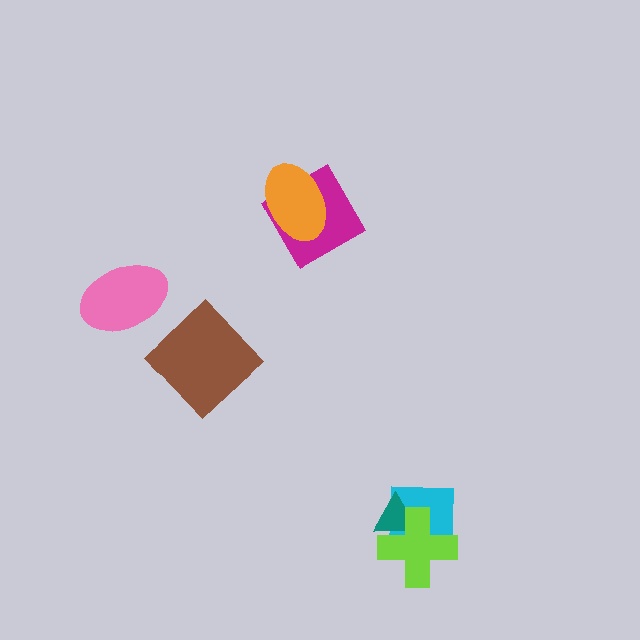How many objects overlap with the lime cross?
2 objects overlap with the lime cross.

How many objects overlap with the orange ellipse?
1 object overlaps with the orange ellipse.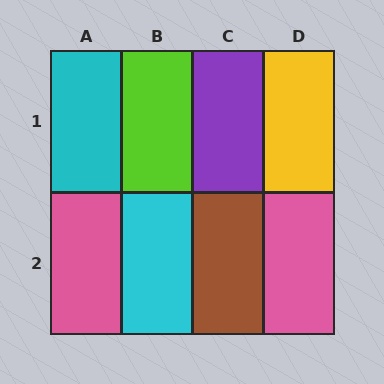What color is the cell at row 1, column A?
Cyan.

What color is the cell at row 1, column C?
Purple.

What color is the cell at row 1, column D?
Yellow.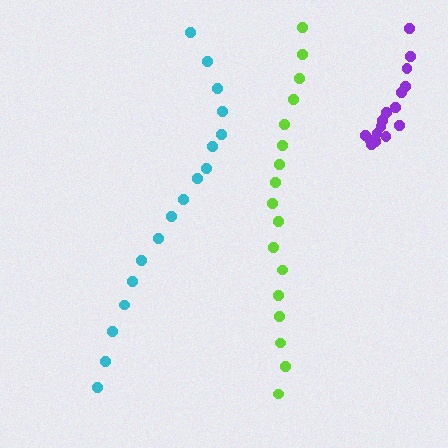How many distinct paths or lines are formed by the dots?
There are 3 distinct paths.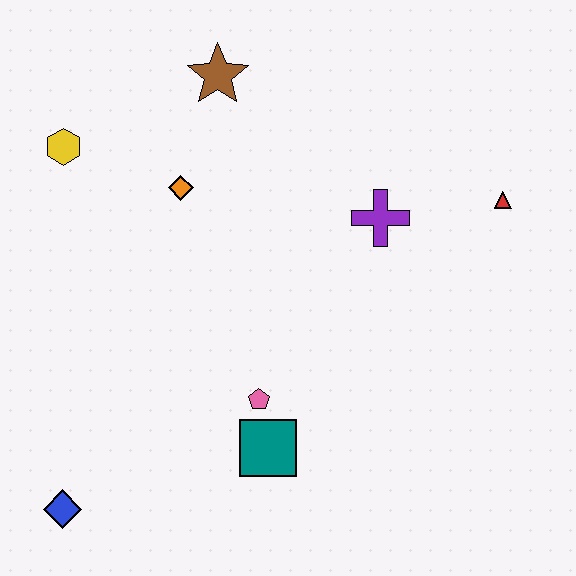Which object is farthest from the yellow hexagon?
The red triangle is farthest from the yellow hexagon.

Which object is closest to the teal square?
The pink pentagon is closest to the teal square.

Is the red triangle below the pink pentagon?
No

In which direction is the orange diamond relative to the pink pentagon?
The orange diamond is above the pink pentagon.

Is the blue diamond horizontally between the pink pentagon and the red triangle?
No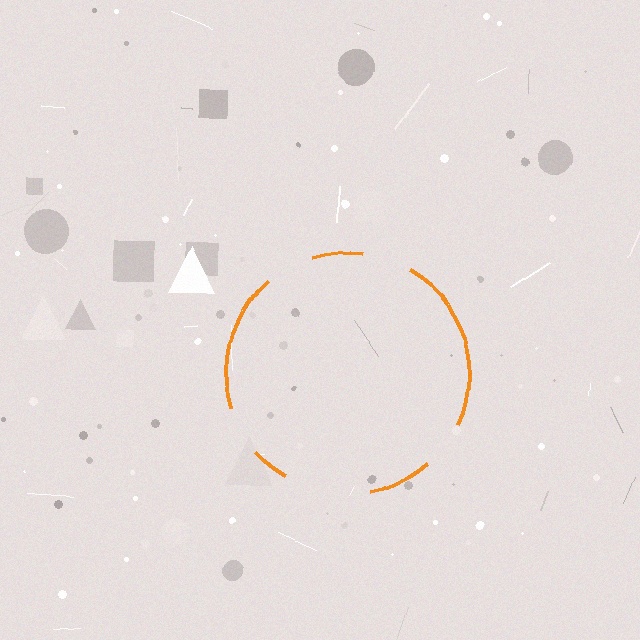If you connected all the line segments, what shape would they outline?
They would outline a circle.